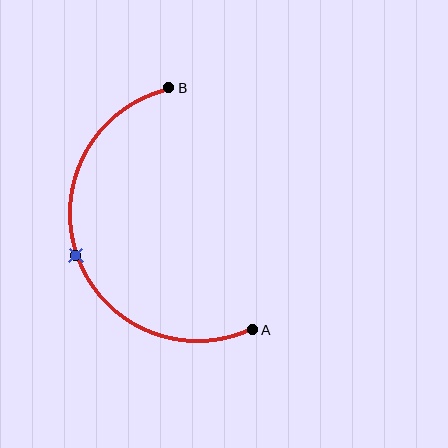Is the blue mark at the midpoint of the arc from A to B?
Yes. The blue mark lies on the arc at equal arc-length from both A and B — it is the arc midpoint.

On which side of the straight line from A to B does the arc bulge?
The arc bulges to the left of the straight line connecting A and B.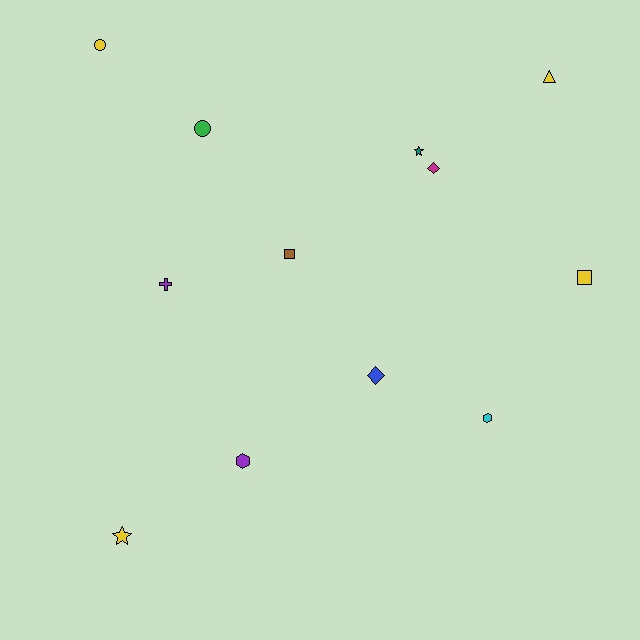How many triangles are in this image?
There is 1 triangle.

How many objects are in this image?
There are 12 objects.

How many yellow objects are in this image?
There are 4 yellow objects.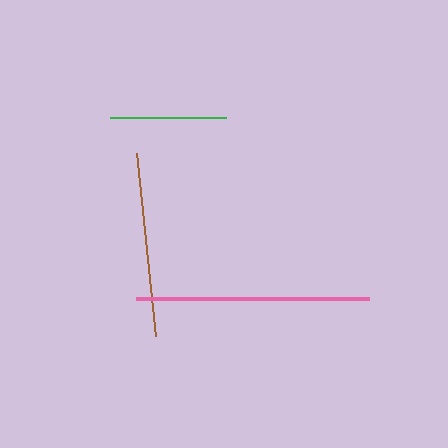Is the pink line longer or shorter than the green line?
The pink line is longer than the green line.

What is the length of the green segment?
The green segment is approximately 116 pixels long.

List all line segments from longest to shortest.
From longest to shortest: pink, brown, green.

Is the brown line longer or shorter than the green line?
The brown line is longer than the green line.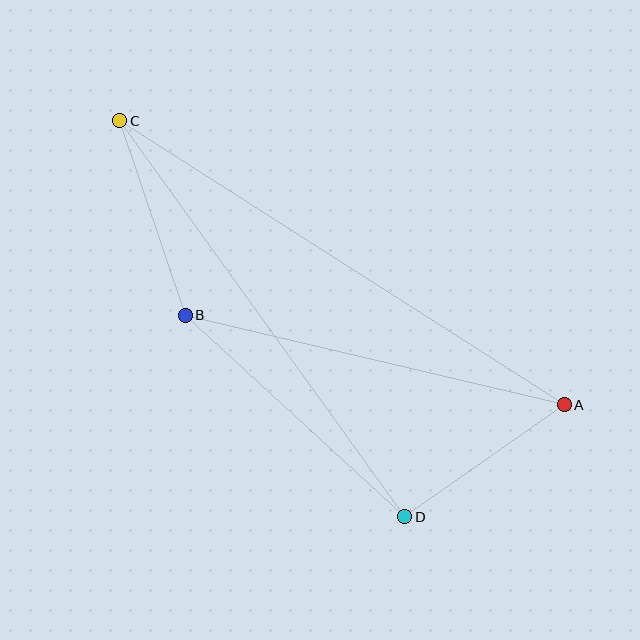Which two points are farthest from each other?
Points A and C are farthest from each other.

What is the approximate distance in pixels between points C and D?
The distance between C and D is approximately 488 pixels.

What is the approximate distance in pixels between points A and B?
The distance between A and B is approximately 390 pixels.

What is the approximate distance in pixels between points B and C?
The distance between B and C is approximately 205 pixels.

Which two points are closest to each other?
Points A and D are closest to each other.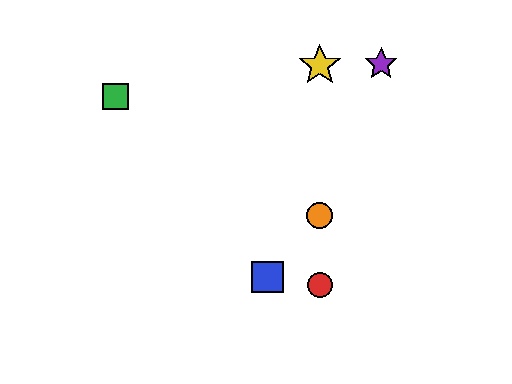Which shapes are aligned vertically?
The red circle, the yellow star, the orange circle are aligned vertically.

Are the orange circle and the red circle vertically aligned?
Yes, both are at x≈320.